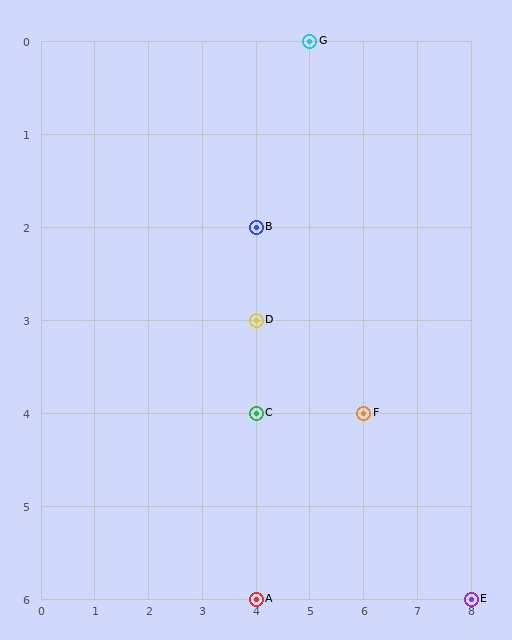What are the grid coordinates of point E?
Point E is at grid coordinates (8, 6).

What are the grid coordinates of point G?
Point G is at grid coordinates (5, 0).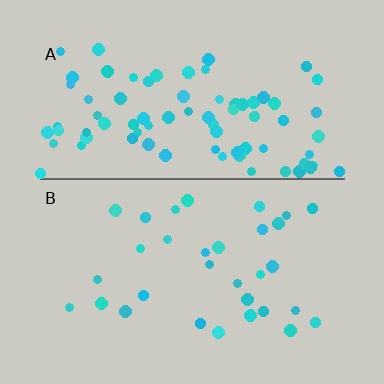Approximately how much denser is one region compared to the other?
Approximately 2.5× — region A over region B.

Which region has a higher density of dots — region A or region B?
A (the top).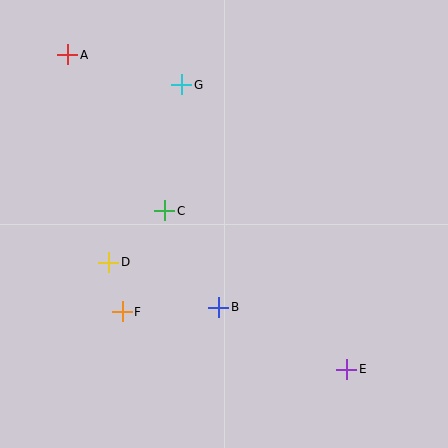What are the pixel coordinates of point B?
Point B is at (219, 307).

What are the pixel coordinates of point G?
Point G is at (182, 85).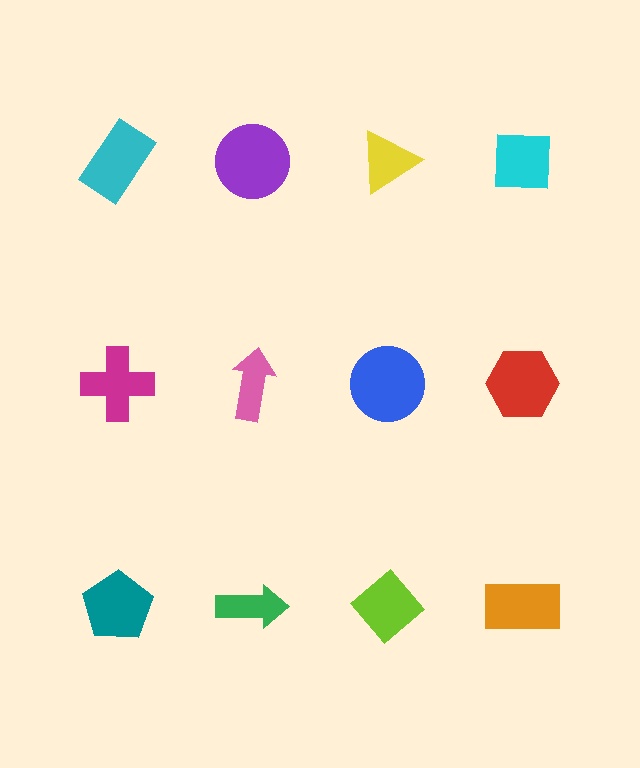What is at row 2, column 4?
A red hexagon.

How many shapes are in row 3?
4 shapes.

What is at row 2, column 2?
A pink arrow.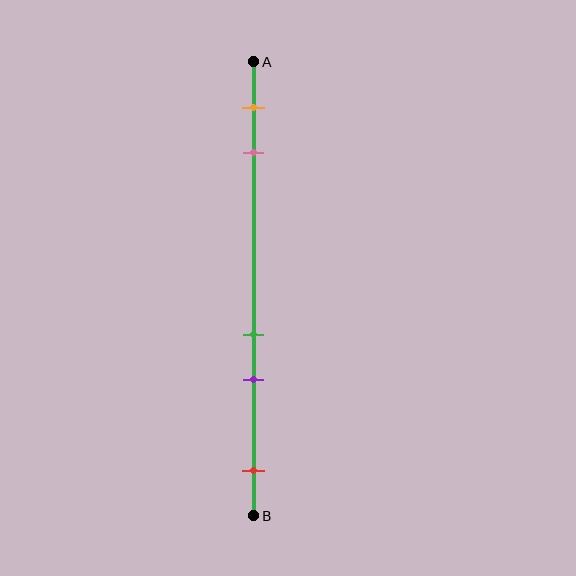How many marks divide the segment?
There are 5 marks dividing the segment.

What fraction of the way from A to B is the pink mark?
The pink mark is approximately 20% (0.2) of the way from A to B.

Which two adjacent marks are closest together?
The green and purple marks are the closest adjacent pair.